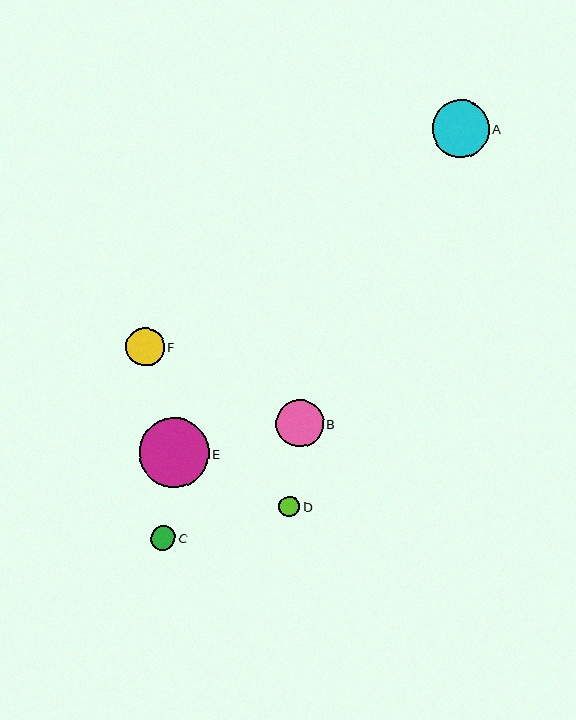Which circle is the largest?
Circle E is the largest with a size of approximately 70 pixels.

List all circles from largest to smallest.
From largest to smallest: E, A, B, F, C, D.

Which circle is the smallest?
Circle D is the smallest with a size of approximately 21 pixels.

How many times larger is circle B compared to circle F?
Circle B is approximately 1.2 times the size of circle F.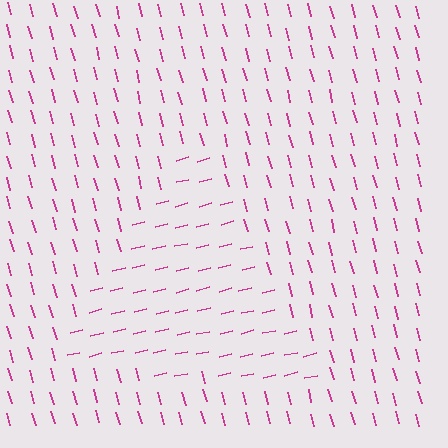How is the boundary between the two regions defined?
The boundary is defined purely by a change in line orientation (approximately 88 degrees difference). All lines are the same color and thickness.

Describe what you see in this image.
The image is filled with small magenta line segments. A triangle region in the image has lines oriented differently from the surrounding lines, creating a visible texture boundary.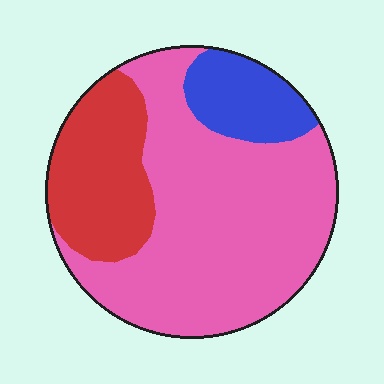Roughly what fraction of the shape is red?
Red takes up less than a quarter of the shape.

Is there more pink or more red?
Pink.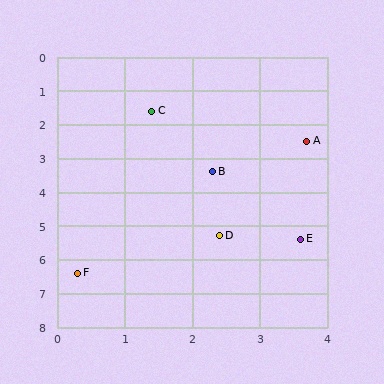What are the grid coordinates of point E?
Point E is at approximately (3.6, 5.4).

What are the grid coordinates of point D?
Point D is at approximately (2.4, 5.3).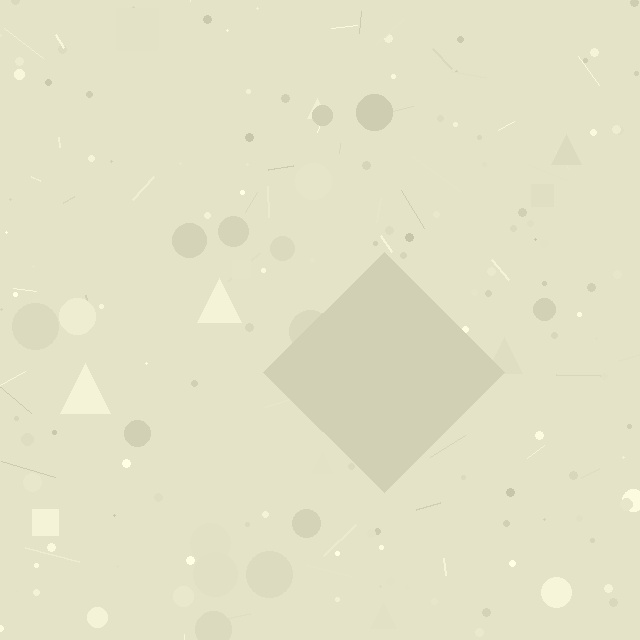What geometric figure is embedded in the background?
A diamond is embedded in the background.